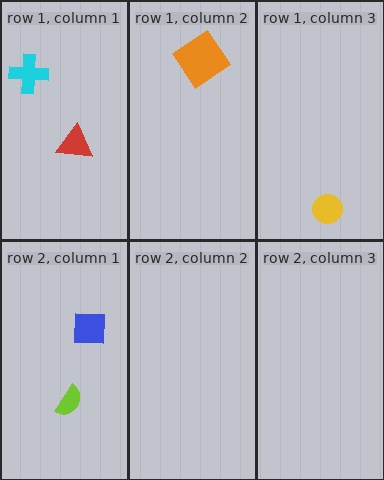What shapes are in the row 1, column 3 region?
The yellow circle.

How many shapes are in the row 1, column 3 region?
1.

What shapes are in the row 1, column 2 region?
The orange diamond.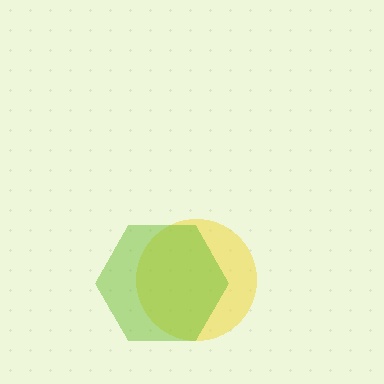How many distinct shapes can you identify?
There are 2 distinct shapes: a yellow circle, a lime hexagon.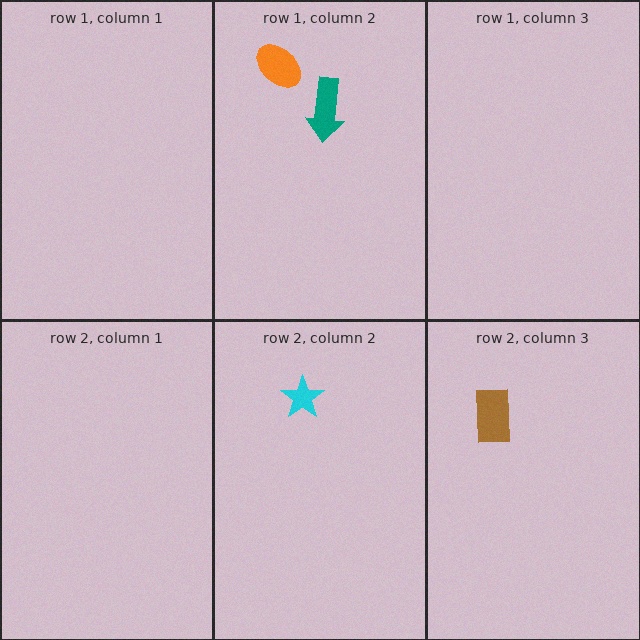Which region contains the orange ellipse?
The row 1, column 2 region.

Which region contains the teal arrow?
The row 1, column 2 region.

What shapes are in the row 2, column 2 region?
The cyan star.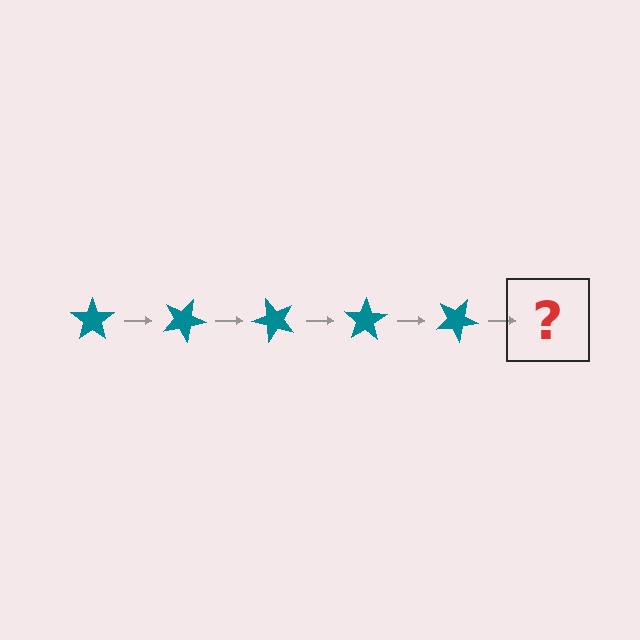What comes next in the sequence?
The next element should be a teal star rotated 125 degrees.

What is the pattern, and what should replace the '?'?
The pattern is that the star rotates 25 degrees each step. The '?' should be a teal star rotated 125 degrees.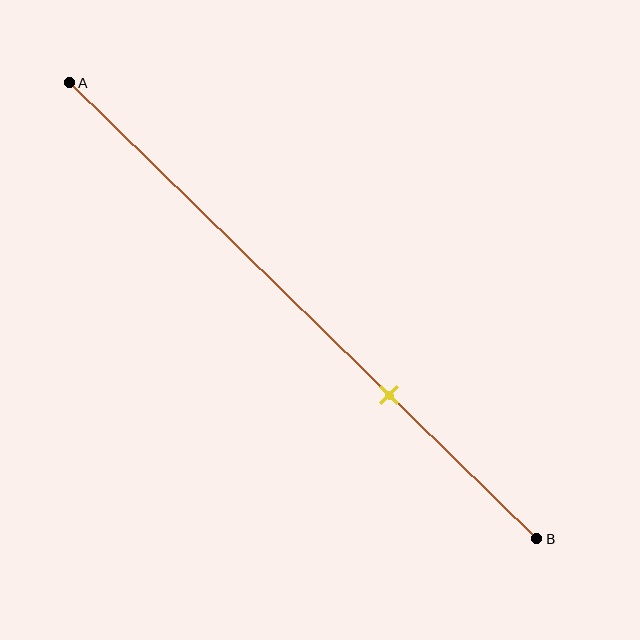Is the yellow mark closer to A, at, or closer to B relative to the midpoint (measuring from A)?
The yellow mark is closer to point B than the midpoint of segment AB.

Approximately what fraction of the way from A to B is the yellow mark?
The yellow mark is approximately 70% of the way from A to B.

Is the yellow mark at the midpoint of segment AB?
No, the mark is at about 70% from A, not at the 50% midpoint.